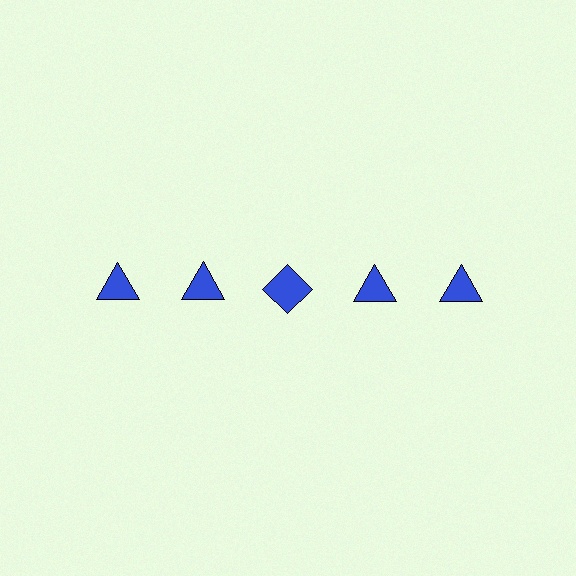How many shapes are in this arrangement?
There are 5 shapes arranged in a grid pattern.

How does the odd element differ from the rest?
It has a different shape: diamond instead of triangle.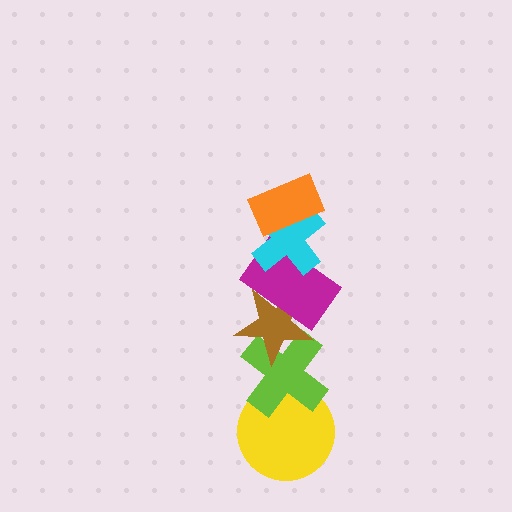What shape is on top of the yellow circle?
The lime cross is on top of the yellow circle.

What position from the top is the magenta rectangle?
The magenta rectangle is 3rd from the top.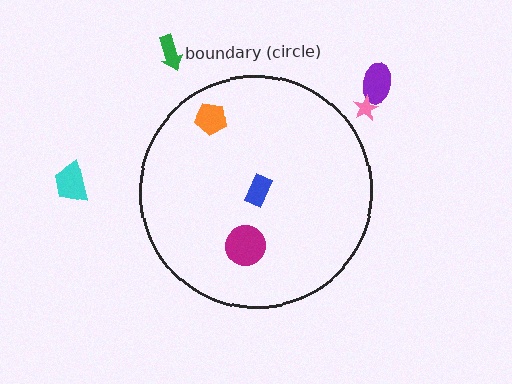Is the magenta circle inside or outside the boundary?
Inside.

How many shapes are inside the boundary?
3 inside, 4 outside.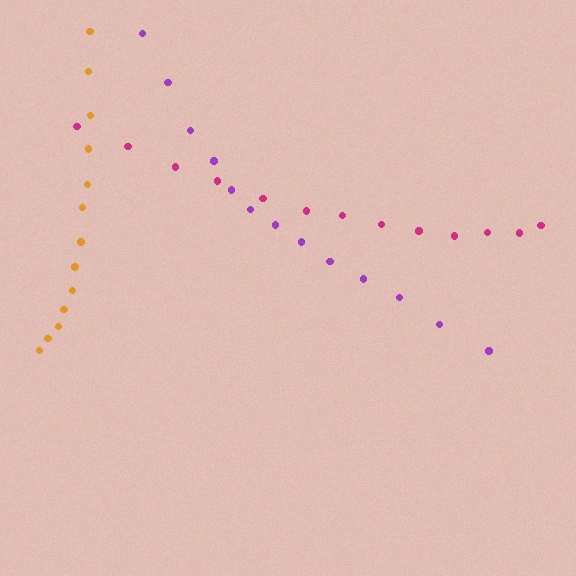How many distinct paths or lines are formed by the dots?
There are 3 distinct paths.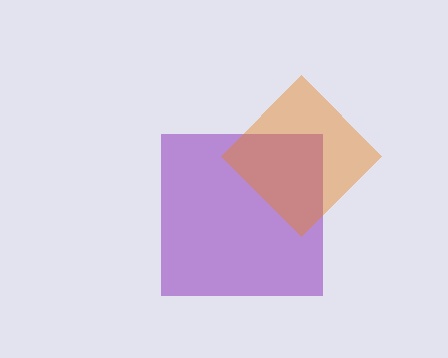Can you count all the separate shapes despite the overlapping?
Yes, there are 2 separate shapes.